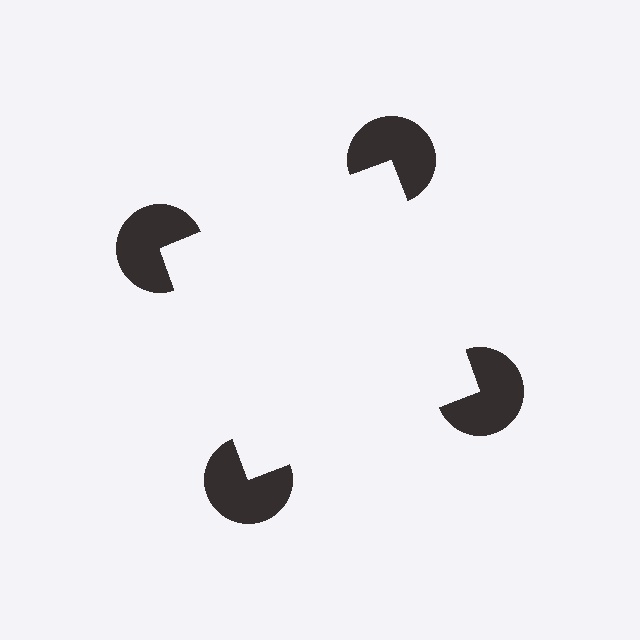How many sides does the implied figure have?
4 sides.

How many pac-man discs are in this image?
There are 4 — one at each vertex of the illusory square.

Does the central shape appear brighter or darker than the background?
It typically appears slightly brighter than the background, even though no actual brightness change is drawn.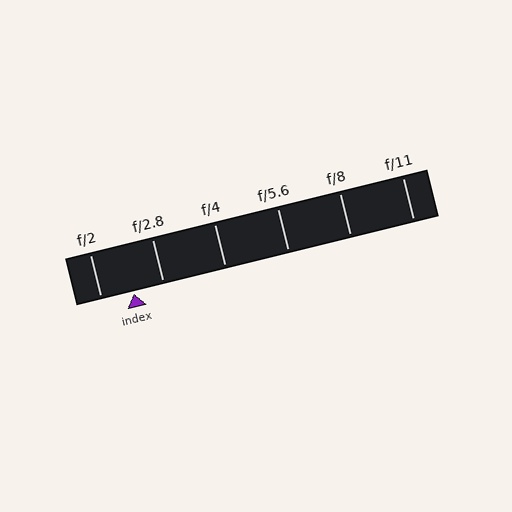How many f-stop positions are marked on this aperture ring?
There are 6 f-stop positions marked.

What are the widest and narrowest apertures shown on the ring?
The widest aperture shown is f/2 and the narrowest is f/11.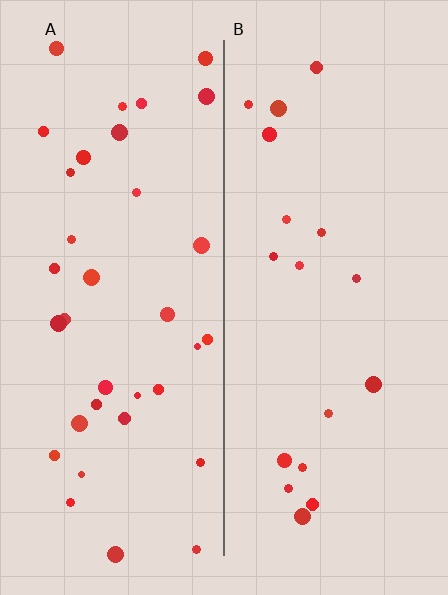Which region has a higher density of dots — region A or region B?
A (the left).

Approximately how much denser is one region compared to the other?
Approximately 2.0× — region A over region B.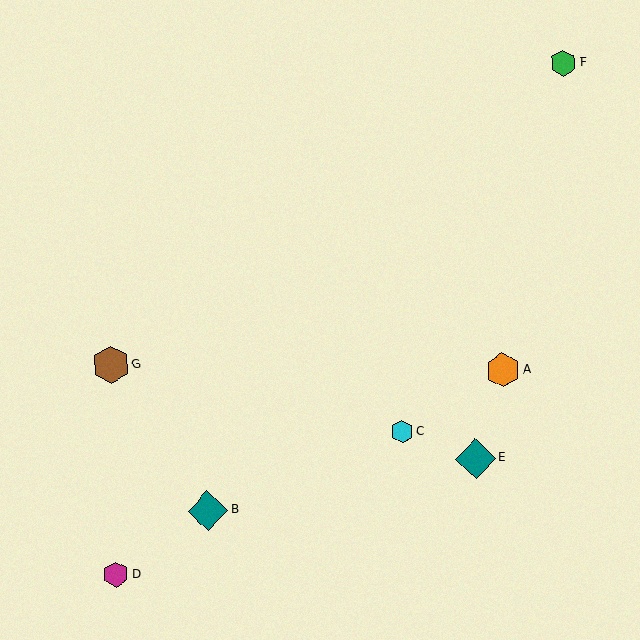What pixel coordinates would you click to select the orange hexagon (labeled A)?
Click at (503, 370) to select the orange hexagon A.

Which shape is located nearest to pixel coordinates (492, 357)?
The orange hexagon (labeled A) at (503, 370) is nearest to that location.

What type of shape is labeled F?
Shape F is a green hexagon.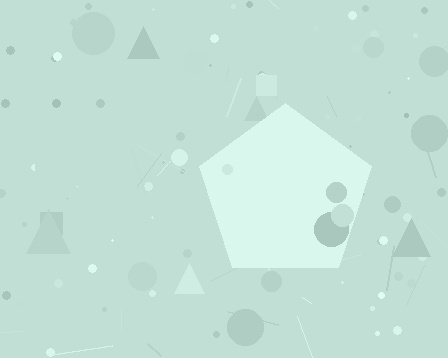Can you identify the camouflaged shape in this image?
The camouflaged shape is a pentagon.